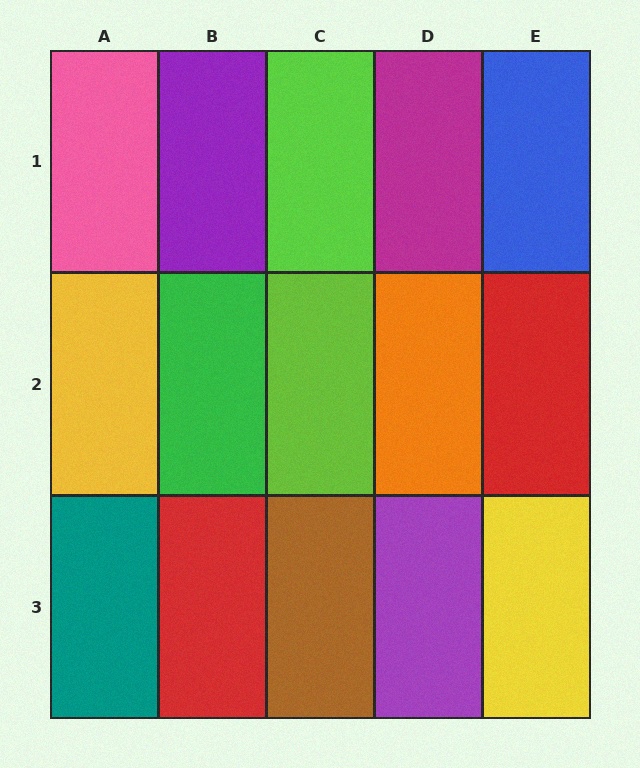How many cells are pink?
1 cell is pink.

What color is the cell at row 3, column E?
Yellow.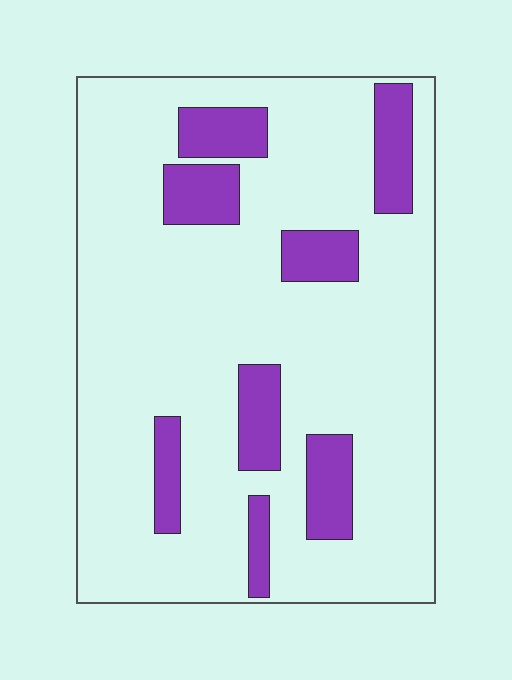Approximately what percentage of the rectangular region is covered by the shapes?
Approximately 20%.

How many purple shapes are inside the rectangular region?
8.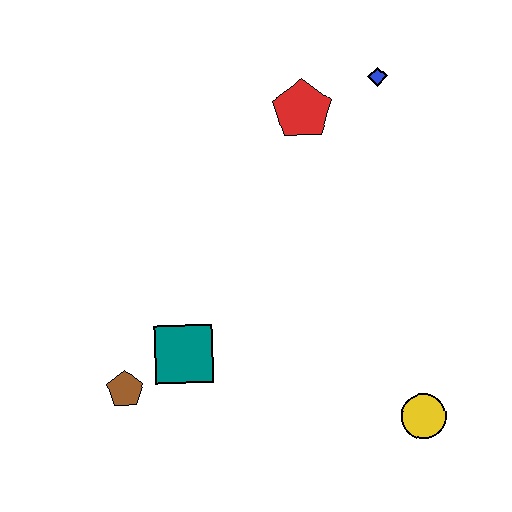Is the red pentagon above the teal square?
Yes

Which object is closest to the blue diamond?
The red pentagon is closest to the blue diamond.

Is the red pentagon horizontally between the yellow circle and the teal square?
Yes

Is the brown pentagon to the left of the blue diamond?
Yes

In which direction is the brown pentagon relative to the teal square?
The brown pentagon is to the left of the teal square.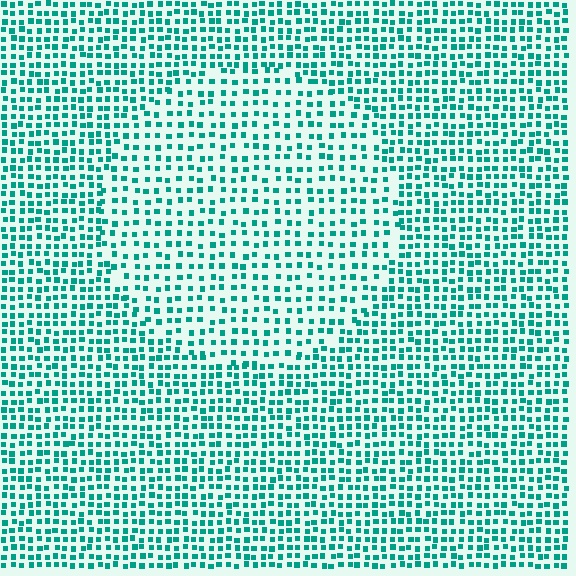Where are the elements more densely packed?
The elements are more densely packed outside the circle boundary.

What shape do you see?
I see a circle.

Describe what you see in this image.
The image contains small teal elements arranged at two different densities. A circle-shaped region is visible where the elements are less densely packed than the surrounding area.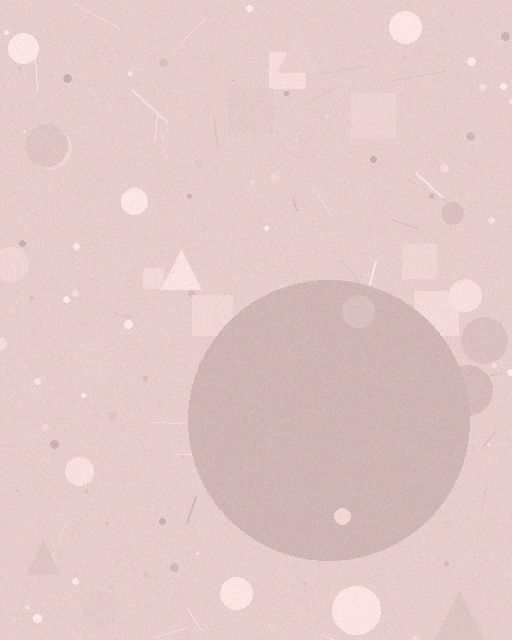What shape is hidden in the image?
A circle is hidden in the image.